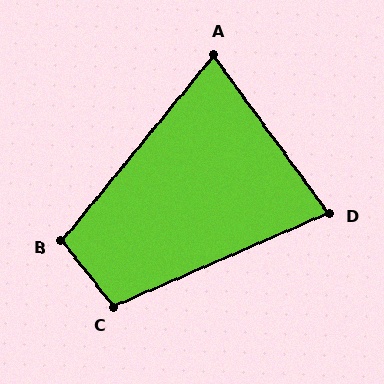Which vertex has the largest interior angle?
C, at approximately 105 degrees.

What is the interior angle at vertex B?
Approximately 103 degrees (obtuse).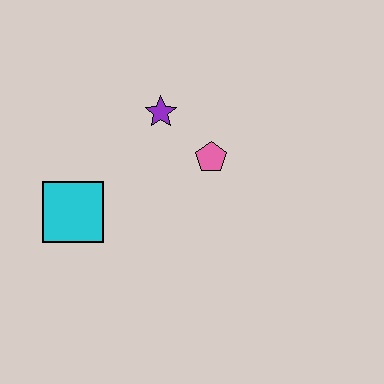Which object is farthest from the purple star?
The cyan square is farthest from the purple star.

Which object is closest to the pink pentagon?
The purple star is closest to the pink pentagon.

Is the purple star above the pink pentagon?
Yes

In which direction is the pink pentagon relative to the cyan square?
The pink pentagon is to the right of the cyan square.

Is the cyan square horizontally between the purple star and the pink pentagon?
No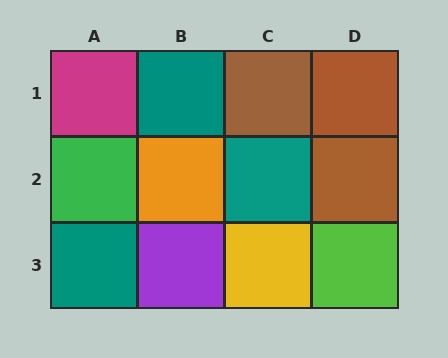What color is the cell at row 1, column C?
Brown.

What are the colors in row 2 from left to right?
Green, orange, teal, brown.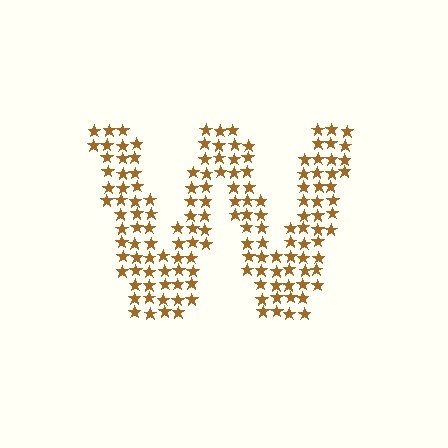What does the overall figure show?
The overall figure shows the letter W.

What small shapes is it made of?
It is made of small stars.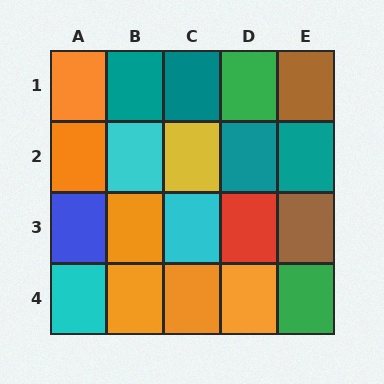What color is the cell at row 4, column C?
Orange.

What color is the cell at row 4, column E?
Green.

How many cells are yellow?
1 cell is yellow.